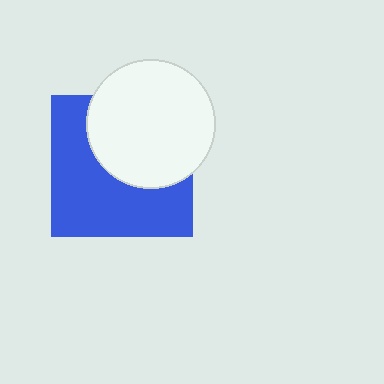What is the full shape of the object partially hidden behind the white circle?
The partially hidden object is a blue square.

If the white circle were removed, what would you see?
You would see the complete blue square.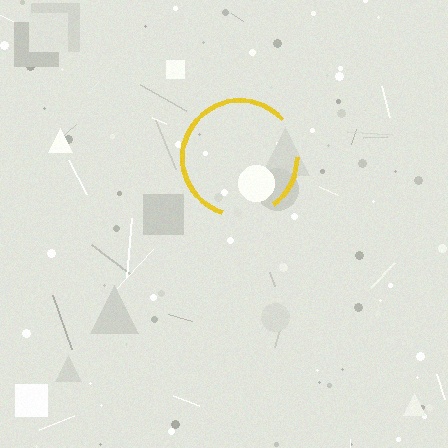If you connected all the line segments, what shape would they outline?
They would outline a circle.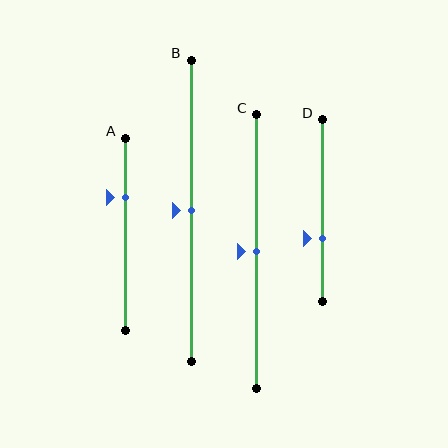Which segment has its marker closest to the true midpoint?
Segment B has its marker closest to the true midpoint.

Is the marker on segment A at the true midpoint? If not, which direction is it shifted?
No, the marker on segment A is shifted upward by about 19% of the segment length.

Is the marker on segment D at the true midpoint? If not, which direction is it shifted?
No, the marker on segment D is shifted downward by about 15% of the segment length.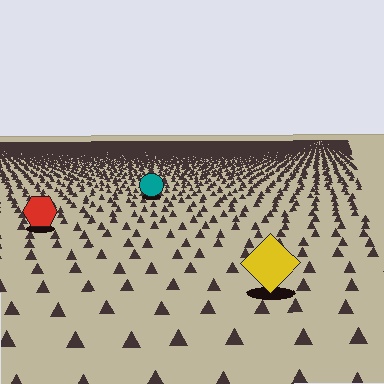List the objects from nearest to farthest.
From nearest to farthest: the yellow diamond, the red hexagon, the teal circle.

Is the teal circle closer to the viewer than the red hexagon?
No. The red hexagon is closer — you can tell from the texture gradient: the ground texture is coarser near it.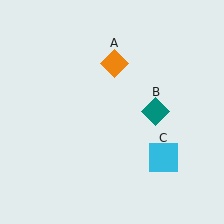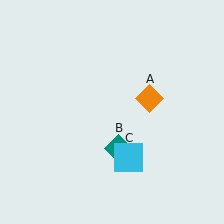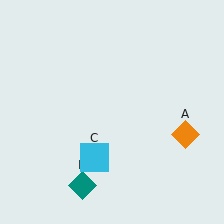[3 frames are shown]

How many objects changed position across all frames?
3 objects changed position: orange diamond (object A), teal diamond (object B), cyan square (object C).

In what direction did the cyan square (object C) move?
The cyan square (object C) moved left.